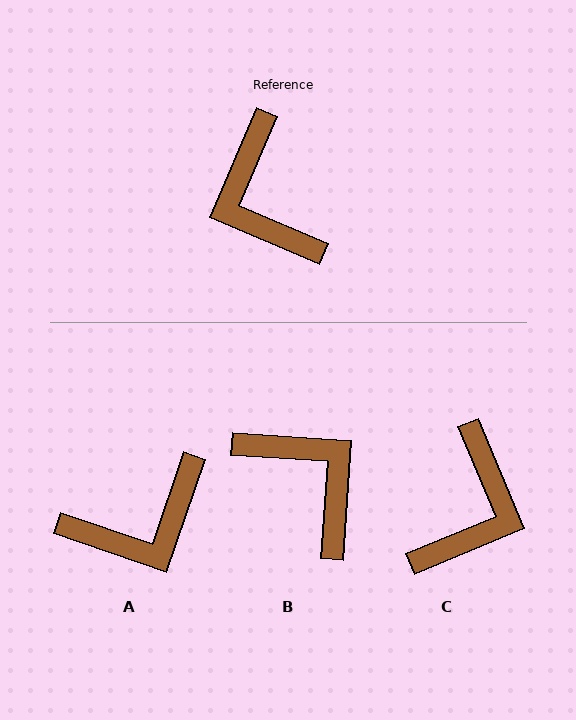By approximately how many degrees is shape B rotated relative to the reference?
Approximately 161 degrees clockwise.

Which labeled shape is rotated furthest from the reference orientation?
B, about 161 degrees away.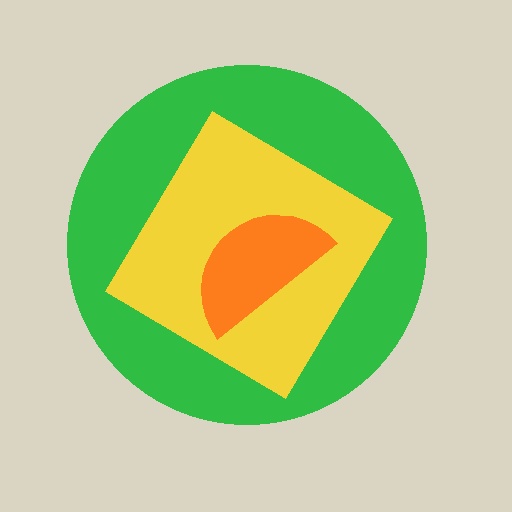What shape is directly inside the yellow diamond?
The orange semicircle.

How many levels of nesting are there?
3.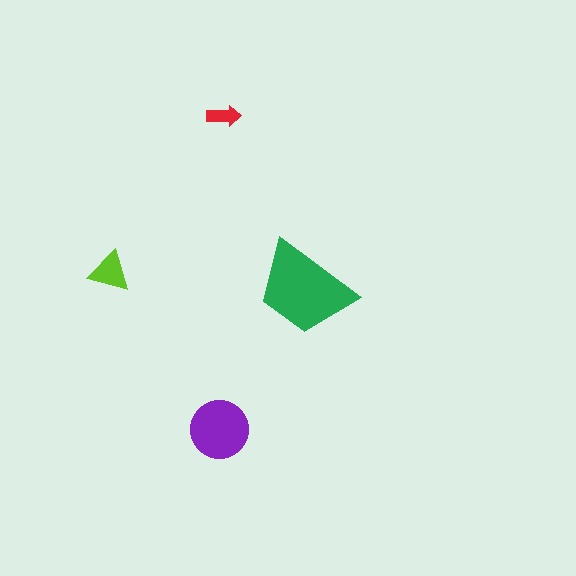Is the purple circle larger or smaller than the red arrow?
Larger.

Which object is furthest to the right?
The green trapezoid is rightmost.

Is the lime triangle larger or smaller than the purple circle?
Smaller.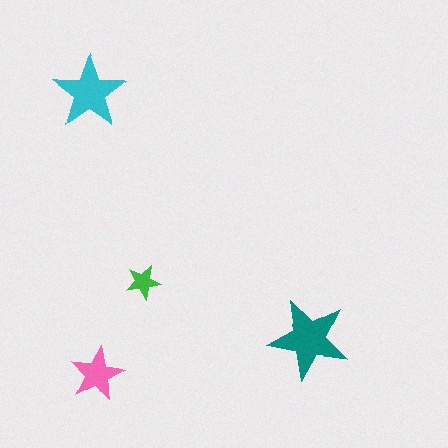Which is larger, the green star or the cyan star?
The cyan one.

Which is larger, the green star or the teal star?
The teal one.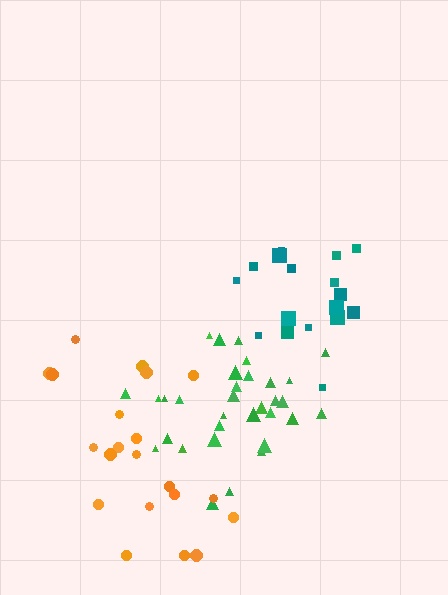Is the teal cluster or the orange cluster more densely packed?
Teal.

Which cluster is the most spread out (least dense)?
Orange.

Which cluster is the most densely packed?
Green.